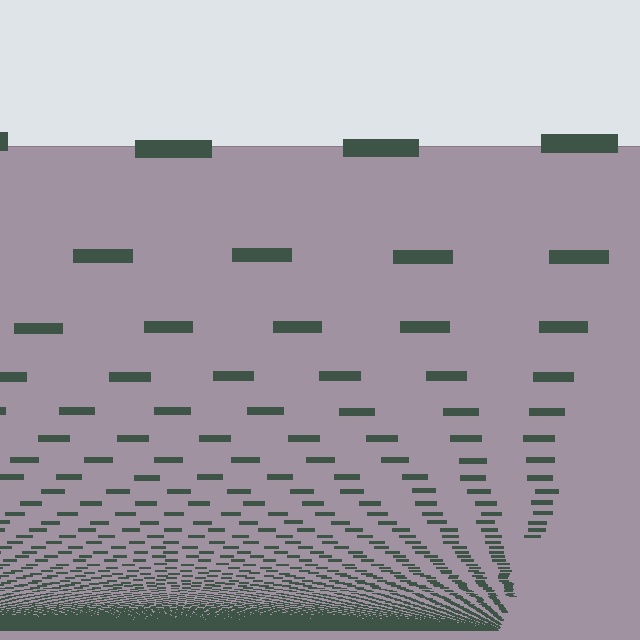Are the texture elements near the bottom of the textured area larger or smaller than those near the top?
Smaller. The gradient is inverted — elements near the bottom are smaller and denser.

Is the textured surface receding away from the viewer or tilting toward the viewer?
The surface appears to tilt toward the viewer. Texture elements get larger and sparser toward the top.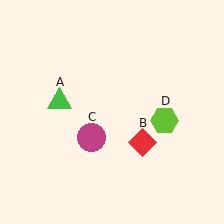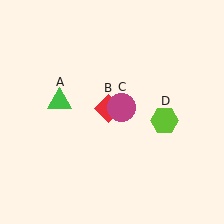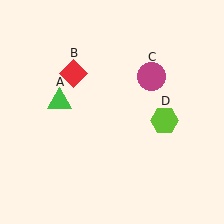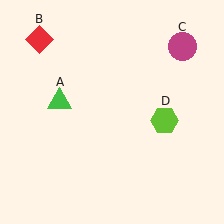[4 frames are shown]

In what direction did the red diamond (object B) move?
The red diamond (object B) moved up and to the left.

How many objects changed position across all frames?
2 objects changed position: red diamond (object B), magenta circle (object C).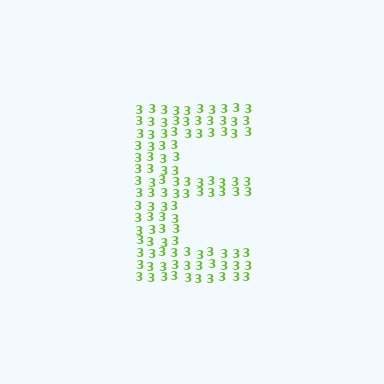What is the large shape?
The large shape is the letter E.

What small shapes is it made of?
It is made of small digit 3's.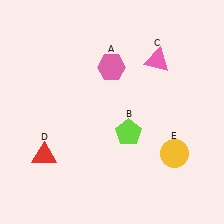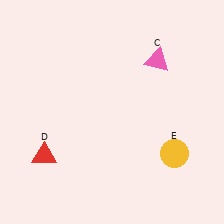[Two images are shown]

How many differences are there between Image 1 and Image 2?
There are 2 differences between the two images.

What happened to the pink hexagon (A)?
The pink hexagon (A) was removed in Image 2. It was in the top-left area of Image 1.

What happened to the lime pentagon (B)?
The lime pentagon (B) was removed in Image 2. It was in the bottom-right area of Image 1.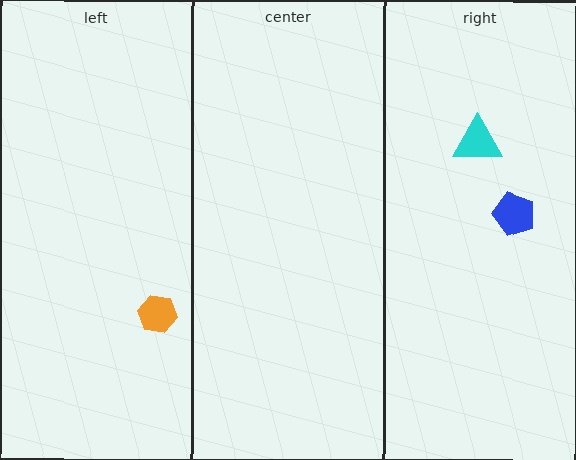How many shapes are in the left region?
1.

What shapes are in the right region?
The blue pentagon, the cyan triangle.